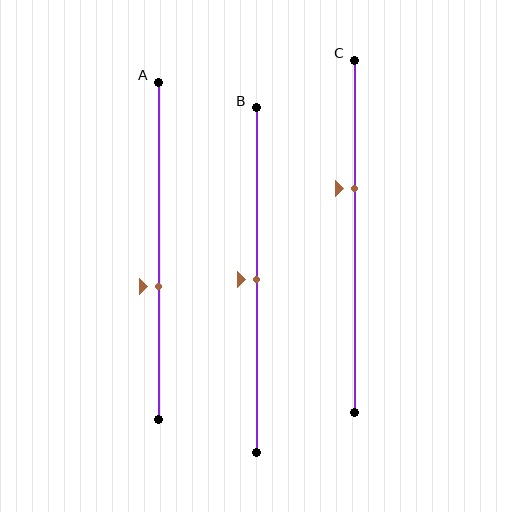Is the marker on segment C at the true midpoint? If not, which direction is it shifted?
No, the marker on segment C is shifted upward by about 14% of the segment length.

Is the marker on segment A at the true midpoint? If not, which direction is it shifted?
No, the marker on segment A is shifted downward by about 11% of the segment length.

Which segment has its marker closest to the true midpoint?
Segment B has its marker closest to the true midpoint.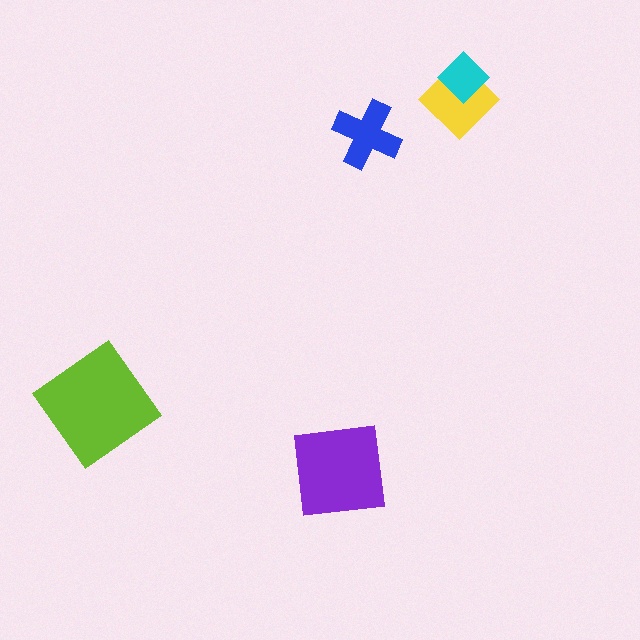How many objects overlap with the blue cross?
0 objects overlap with the blue cross.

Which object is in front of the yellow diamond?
The cyan diamond is in front of the yellow diamond.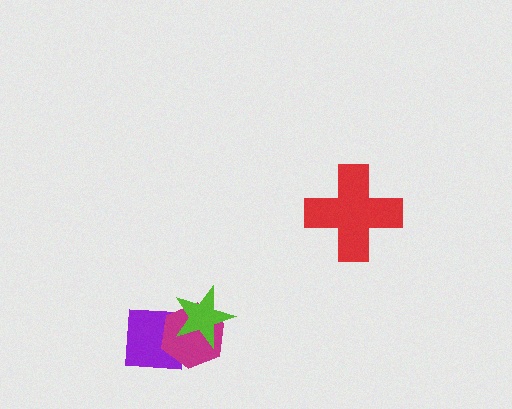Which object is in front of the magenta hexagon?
The lime star is in front of the magenta hexagon.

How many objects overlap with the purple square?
2 objects overlap with the purple square.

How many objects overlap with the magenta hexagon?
2 objects overlap with the magenta hexagon.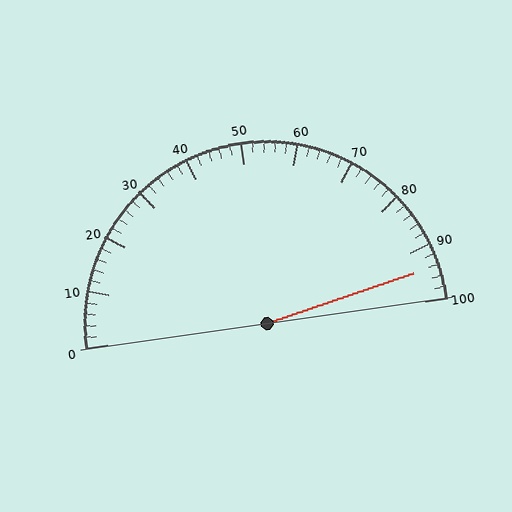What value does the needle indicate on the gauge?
The needle indicates approximately 94.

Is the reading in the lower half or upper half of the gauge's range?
The reading is in the upper half of the range (0 to 100).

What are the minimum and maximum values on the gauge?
The gauge ranges from 0 to 100.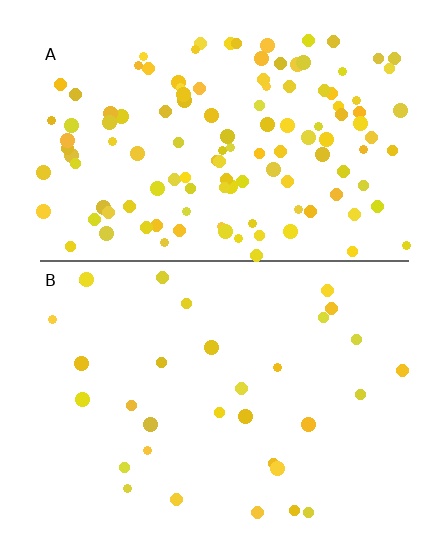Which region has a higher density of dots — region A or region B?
A (the top).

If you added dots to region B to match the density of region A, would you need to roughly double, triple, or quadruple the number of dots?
Approximately quadruple.